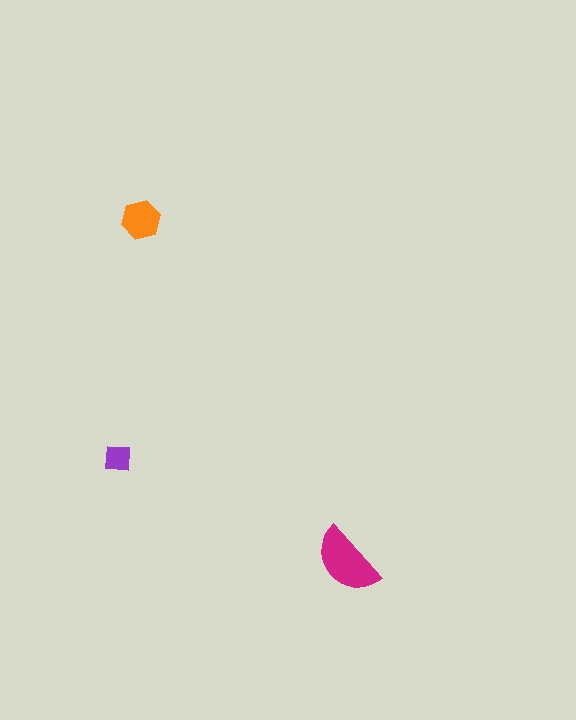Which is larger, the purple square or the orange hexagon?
The orange hexagon.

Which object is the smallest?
The purple square.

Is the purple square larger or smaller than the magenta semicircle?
Smaller.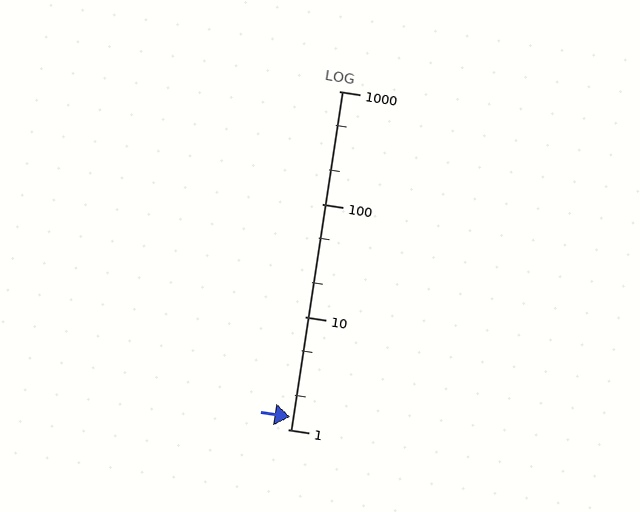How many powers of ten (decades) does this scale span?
The scale spans 3 decades, from 1 to 1000.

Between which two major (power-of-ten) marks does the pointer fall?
The pointer is between 1 and 10.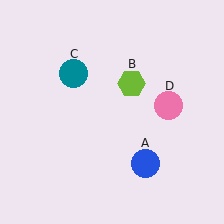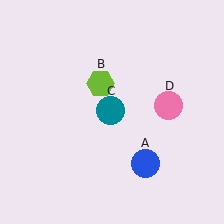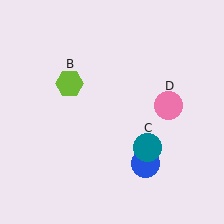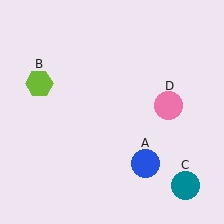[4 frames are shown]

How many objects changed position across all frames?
2 objects changed position: lime hexagon (object B), teal circle (object C).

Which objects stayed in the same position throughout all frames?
Blue circle (object A) and pink circle (object D) remained stationary.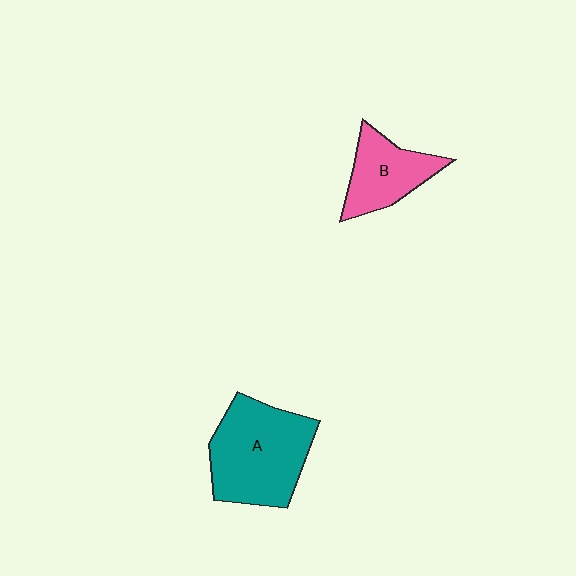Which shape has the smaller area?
Shape B (pink).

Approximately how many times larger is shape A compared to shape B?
Approximately 1.7 times.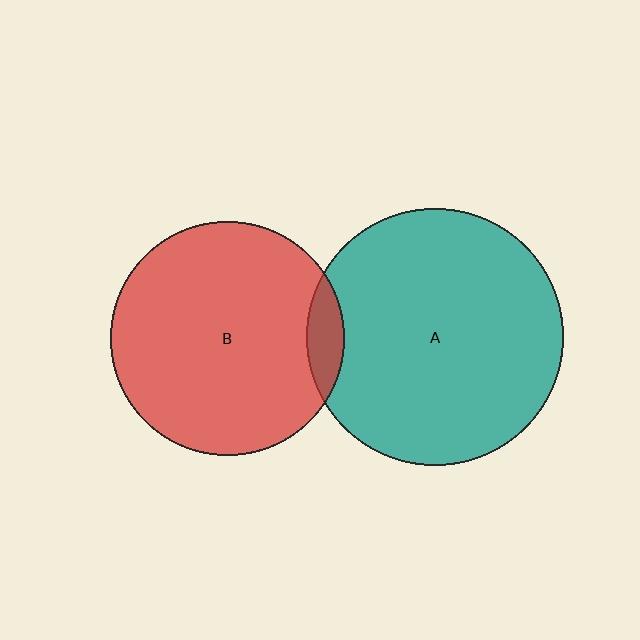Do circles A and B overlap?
Yes.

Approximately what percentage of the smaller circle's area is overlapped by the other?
Approximately 10%.